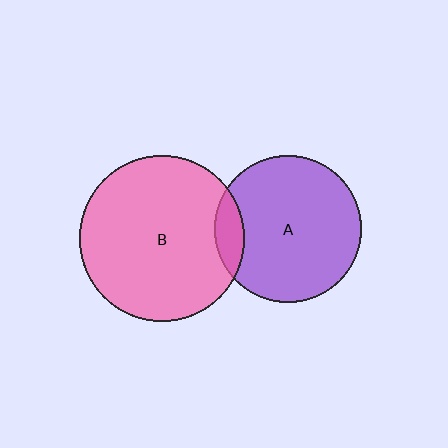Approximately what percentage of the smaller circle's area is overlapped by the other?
Approximately 10%.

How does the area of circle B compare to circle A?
Approximately 1.3 times.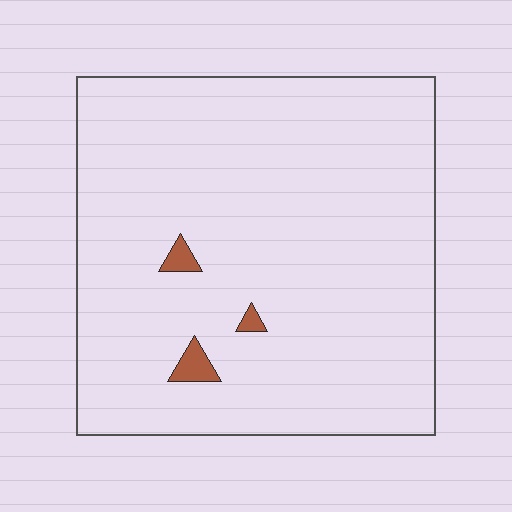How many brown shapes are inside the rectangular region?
3.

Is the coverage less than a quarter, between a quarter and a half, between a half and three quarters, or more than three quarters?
Less than a quarter.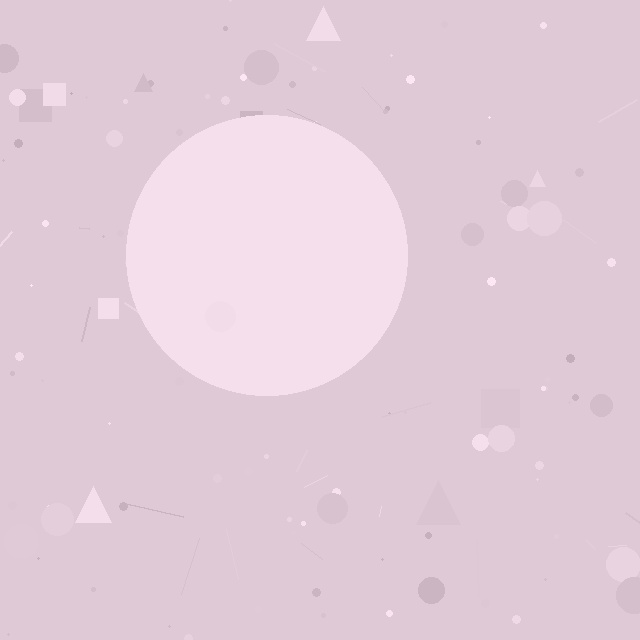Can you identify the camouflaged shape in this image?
The camouflaged shape is a circle.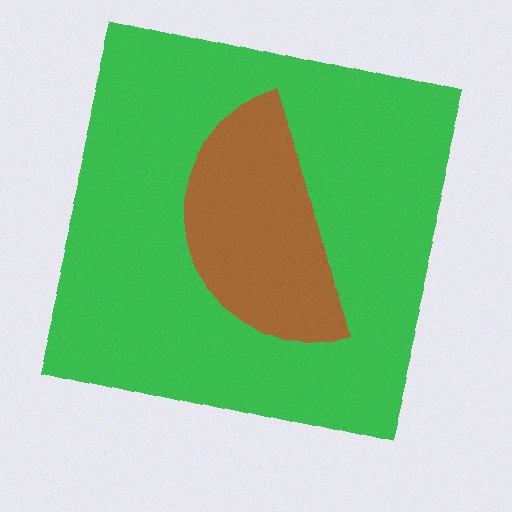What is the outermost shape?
The green square.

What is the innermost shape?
The brown semicircle.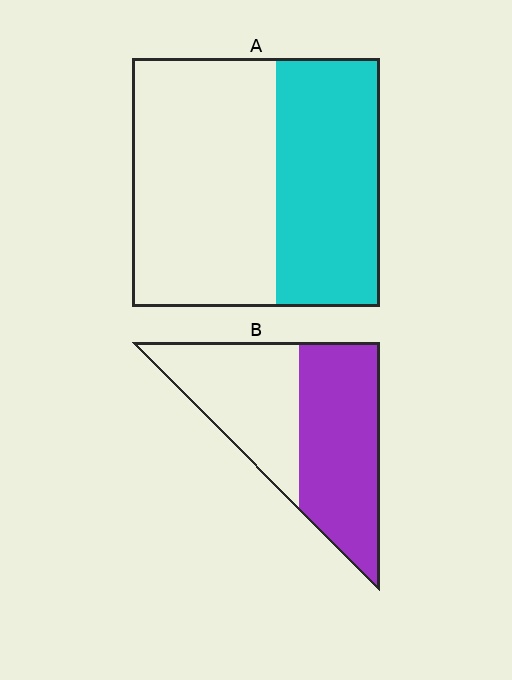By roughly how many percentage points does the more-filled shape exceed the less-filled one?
By roughly 15 percentage points (B over A).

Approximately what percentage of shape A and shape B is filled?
A is approximately 40% and B is approximately 55%.